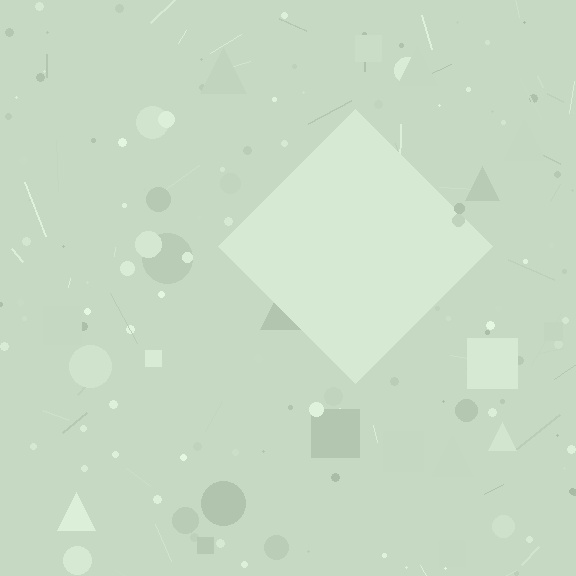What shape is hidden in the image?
A diamond is hidden in the image.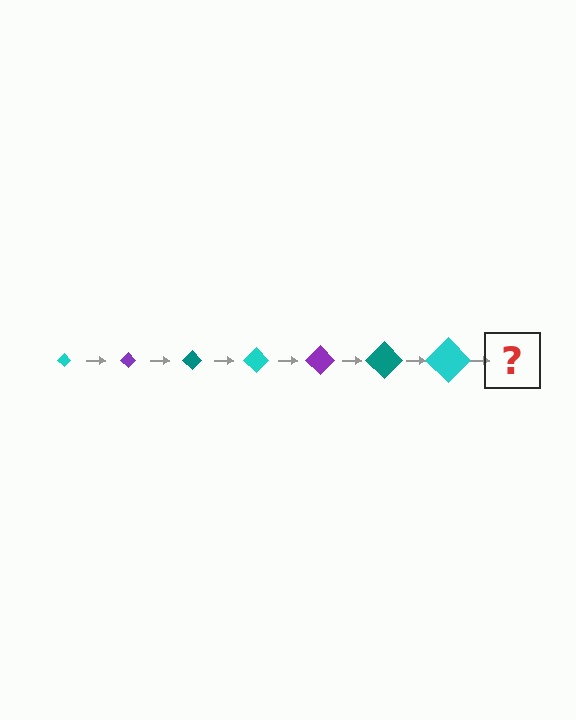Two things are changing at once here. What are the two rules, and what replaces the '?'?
The two rules are that the diamond grows larger each step and the color cycles through cyan, purple, and teal. The '?' should be a purple diamond, larger than the previous one.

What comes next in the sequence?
The next element should be a purple diamond, larger than the previous one.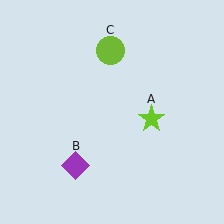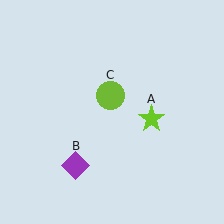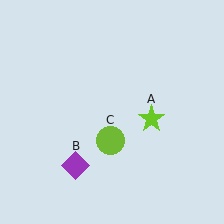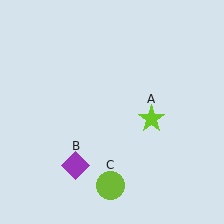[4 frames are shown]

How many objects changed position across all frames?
1 object changed position: lime circle (object C).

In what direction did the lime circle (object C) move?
The lime circle (object C) moved down.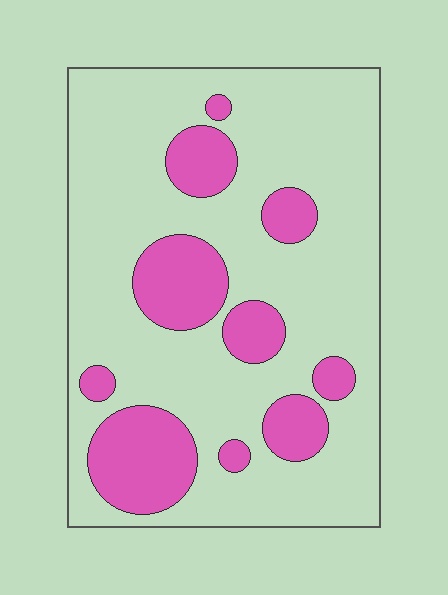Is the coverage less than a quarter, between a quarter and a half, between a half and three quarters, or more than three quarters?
Less than a quarter.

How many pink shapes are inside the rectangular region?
10.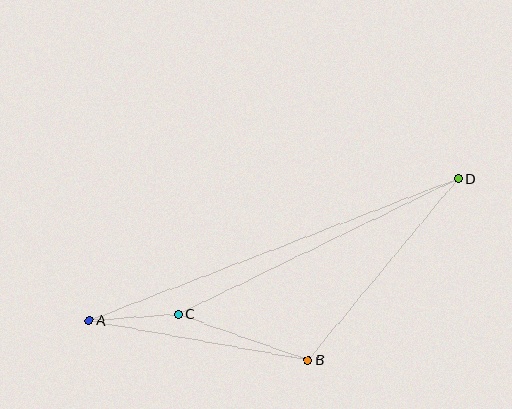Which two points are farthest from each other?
Points A and D are farthest from each other.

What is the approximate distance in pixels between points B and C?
The distance between B and C is approximately 138 pixels.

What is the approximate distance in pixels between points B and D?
The distance between B and D is approximately 235 pixels.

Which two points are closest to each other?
Points A and C are closest to each other.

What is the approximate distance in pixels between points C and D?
The distance between C and D is approximately 311 pixels.